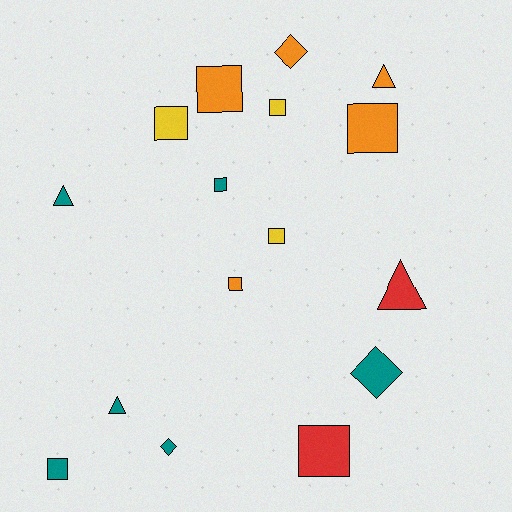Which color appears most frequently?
Teal, with 6 objects.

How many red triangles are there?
There is 1 red triangle.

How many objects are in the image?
There are 16 objects.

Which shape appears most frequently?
Square, with 9 objects.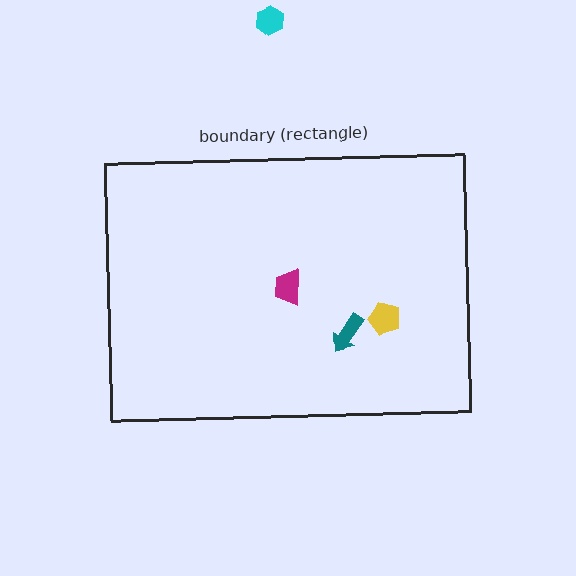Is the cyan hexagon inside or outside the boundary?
Outside.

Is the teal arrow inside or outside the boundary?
Inside.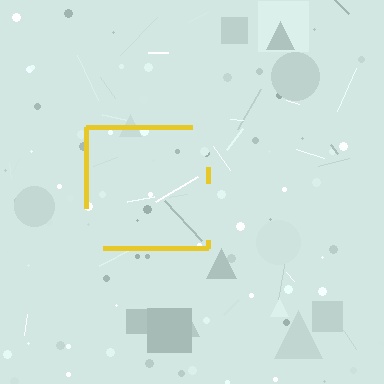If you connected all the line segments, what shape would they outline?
They would outline a square.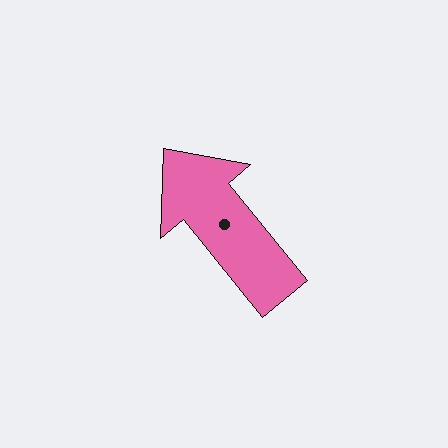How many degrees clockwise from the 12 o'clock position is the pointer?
Approximately 321 degrees.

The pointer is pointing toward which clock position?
Roughly 11 o'clock.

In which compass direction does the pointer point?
Northwest.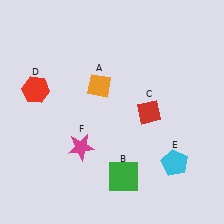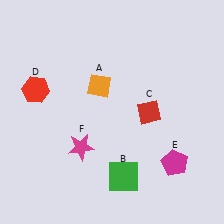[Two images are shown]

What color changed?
The pentagon (E) changed from cyan in Image 1 to magenta in Image 2.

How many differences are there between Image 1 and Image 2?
There is 1 difference between the two images.